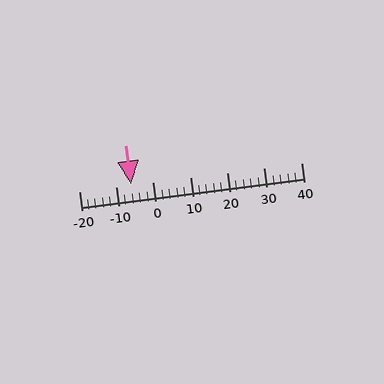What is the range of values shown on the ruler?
The ruler shows values from -20 to 40.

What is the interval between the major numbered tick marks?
The major tick marks are spaced 10 units apart.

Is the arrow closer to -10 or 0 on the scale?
The arrow is closer to -10.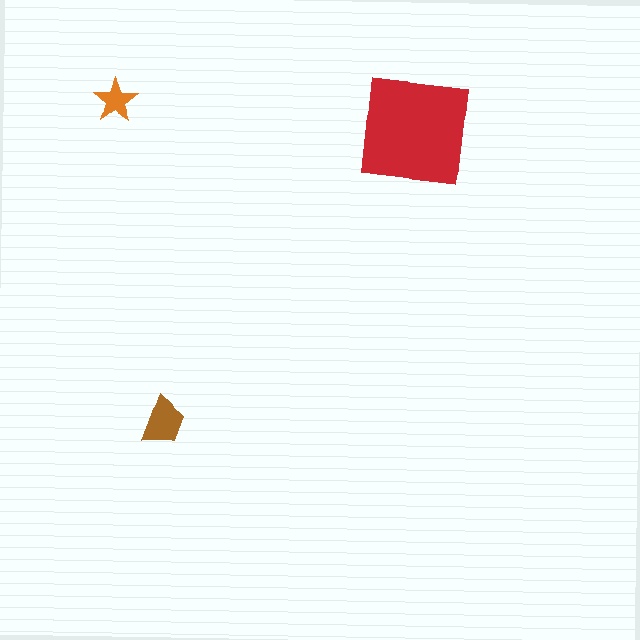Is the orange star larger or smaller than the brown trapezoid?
Smaller.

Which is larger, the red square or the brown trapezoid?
The red square.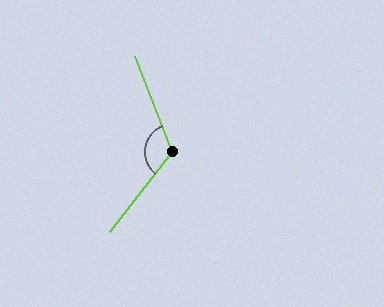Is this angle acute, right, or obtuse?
It is obtuse.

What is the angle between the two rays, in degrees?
Approximately 121 degrees.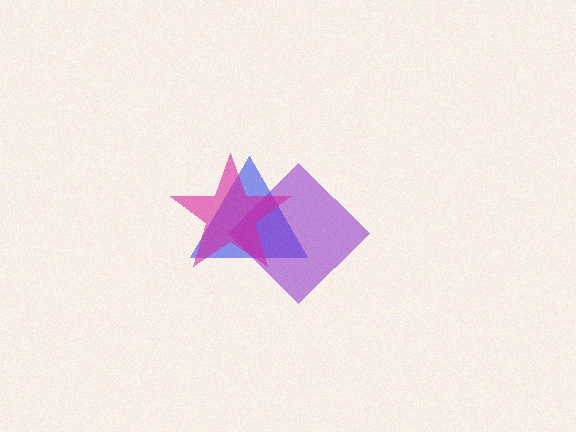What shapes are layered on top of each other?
The layered shapes are: a blue triangle, a purple diamond, a magenta star.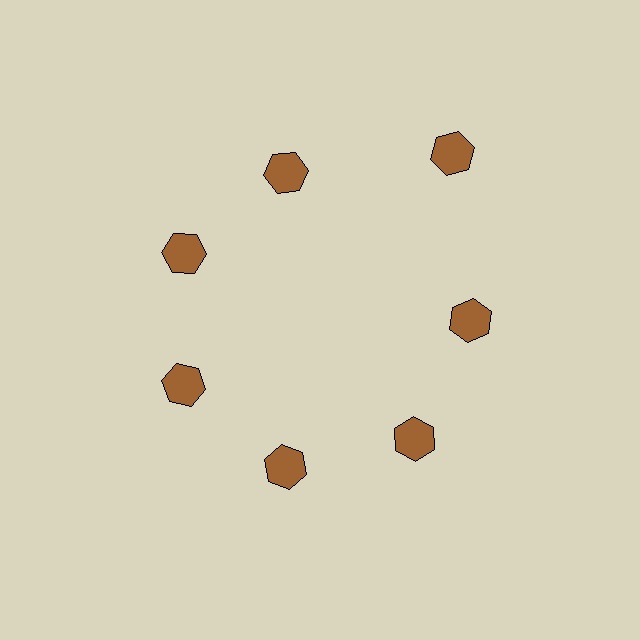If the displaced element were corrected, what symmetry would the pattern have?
It would have 7-fold rotational symmetry — the pattern would map onto itself every 51 degrees.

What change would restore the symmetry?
The symmetry would be restored by moving it inward, back onto the ring so that all 7 hexagons sit at equal angles and equal distance from the center.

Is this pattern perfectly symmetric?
No. The 7 brown hexagons are arranged in a ring, but one element near the 1 o'clock position is pushed outward from the center, breaking the 7-fold rotational symmetry.